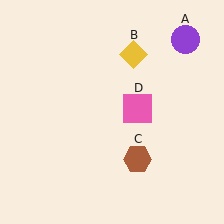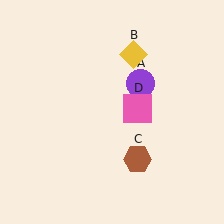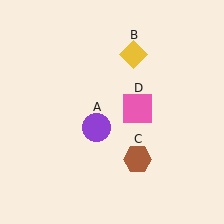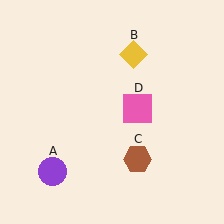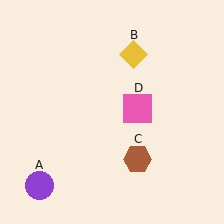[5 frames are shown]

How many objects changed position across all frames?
1 object changed position: purple circle (object A).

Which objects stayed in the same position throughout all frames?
Yellow diamond (object B) and brown hexagon (object C) and pink square (object D) remained stationary.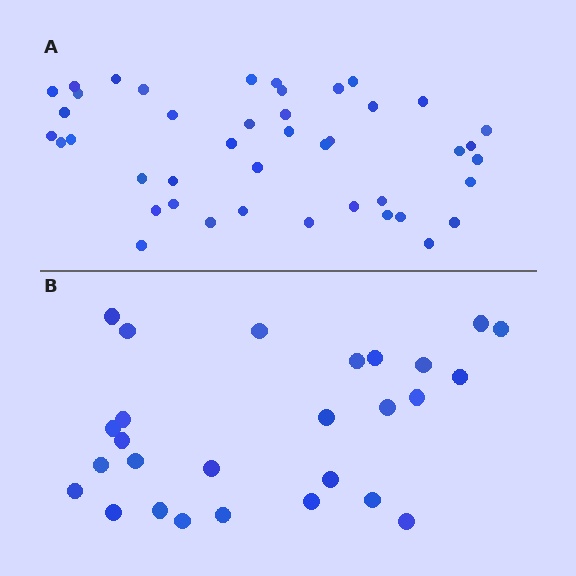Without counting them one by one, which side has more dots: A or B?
Region A (the top region) has more dots.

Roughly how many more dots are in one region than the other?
Region A has approximately 15 more dots than region B.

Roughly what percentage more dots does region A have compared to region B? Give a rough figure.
About 60% more.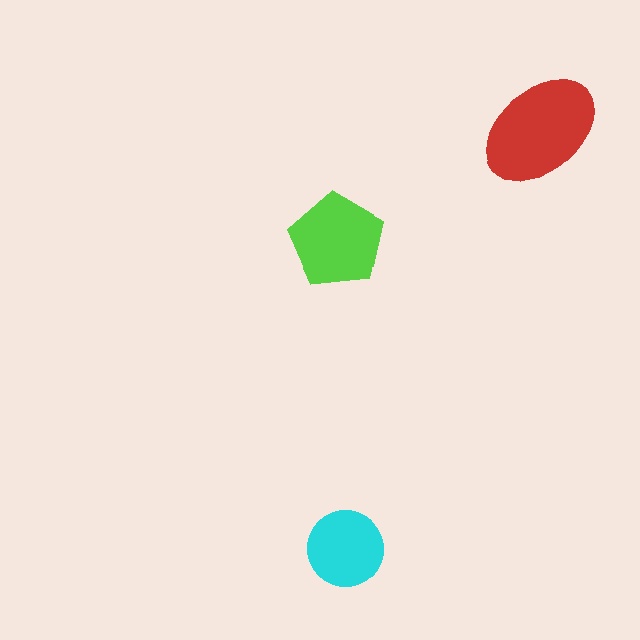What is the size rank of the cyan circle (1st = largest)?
3rd.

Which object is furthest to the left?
The lime pentagon is leftmost.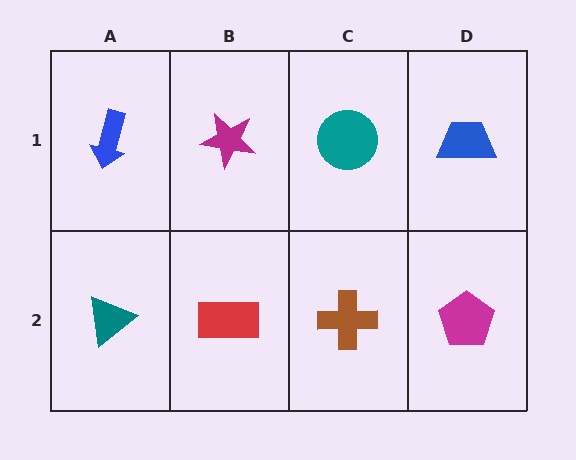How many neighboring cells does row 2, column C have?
3.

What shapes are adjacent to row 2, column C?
A teal circle (row 1, column C), a red rectangle (row 2, column B), a magenta pentagon (row 2, column D).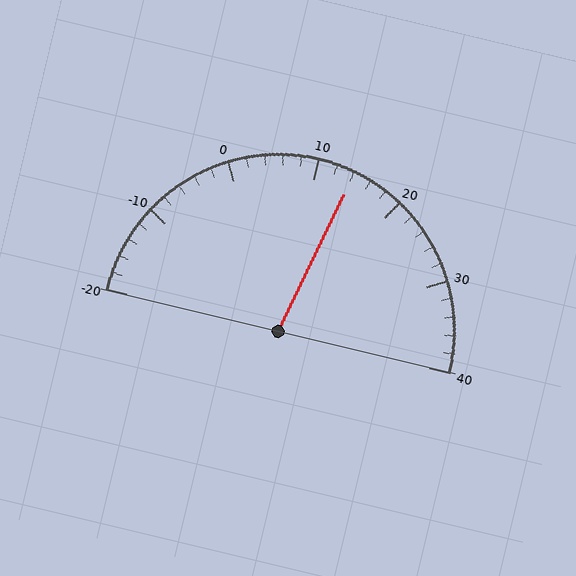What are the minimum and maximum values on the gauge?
The gauge ranges from -20 to 40.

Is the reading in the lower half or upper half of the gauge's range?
The reading is in the upper half of the range (-20 to 40).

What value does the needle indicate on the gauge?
The needle indicates approximately 14.